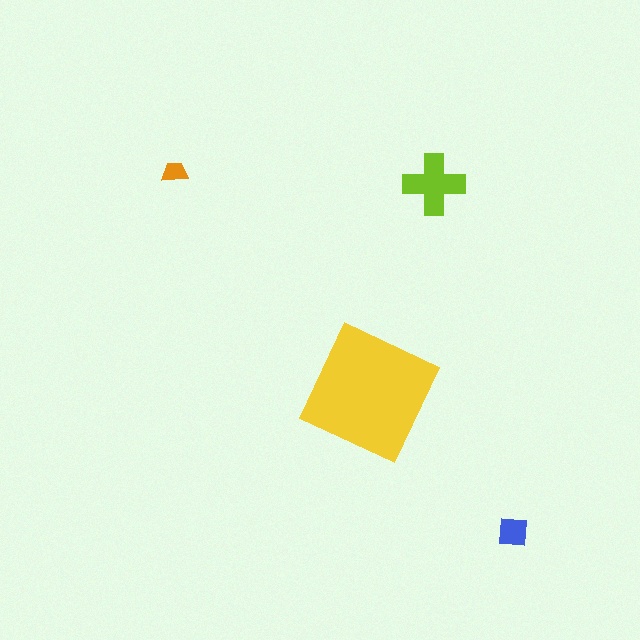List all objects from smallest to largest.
The orange trapezoid, the blue square, the lime cross, the yellow square.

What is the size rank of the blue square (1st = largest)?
3rd.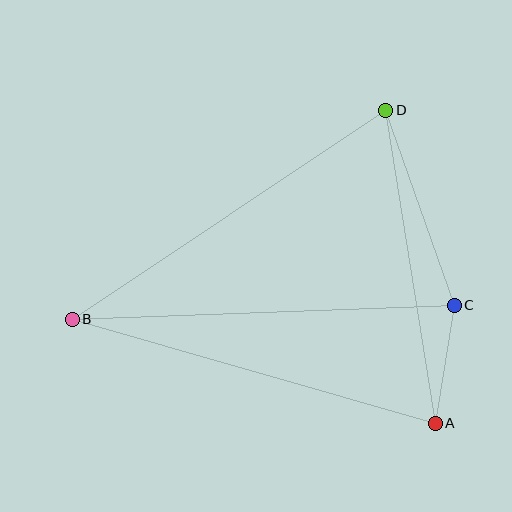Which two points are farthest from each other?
Points B and C are farthest from each other.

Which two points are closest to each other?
Points A and C are closest to each other.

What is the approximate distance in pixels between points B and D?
The distance between B and D is approximately 377 pixels.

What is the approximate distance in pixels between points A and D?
The distance between A and D is approximately 317 pixels.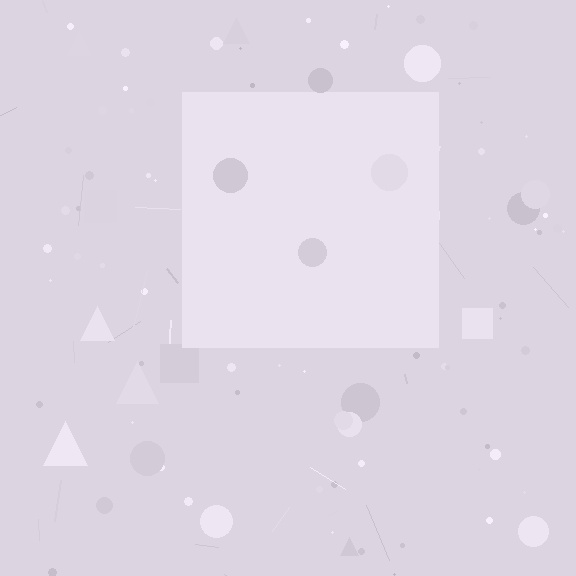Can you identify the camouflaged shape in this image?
The camouflaged shape is a square.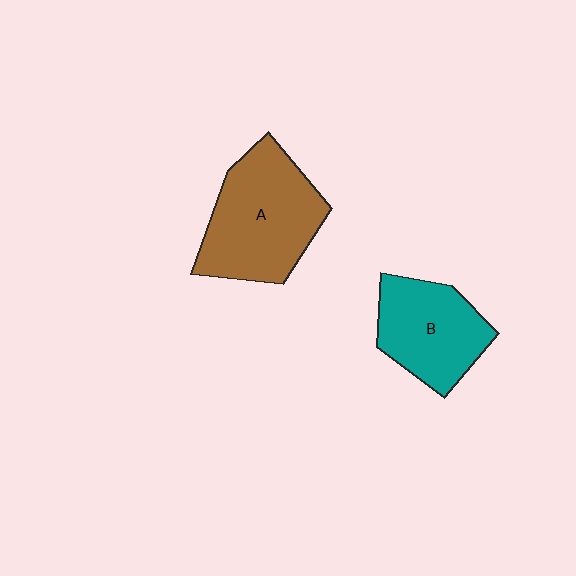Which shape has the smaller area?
Shape B (teal).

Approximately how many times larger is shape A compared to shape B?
Approximately 1.3 times.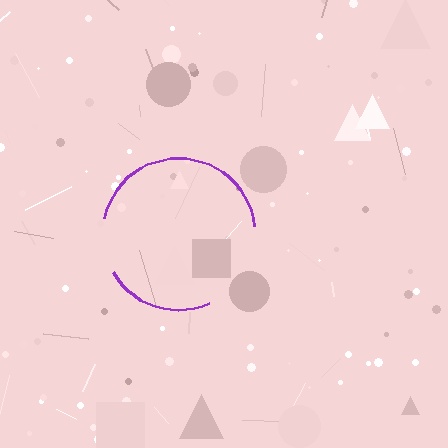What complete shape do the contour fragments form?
The contour fragments form a circle.